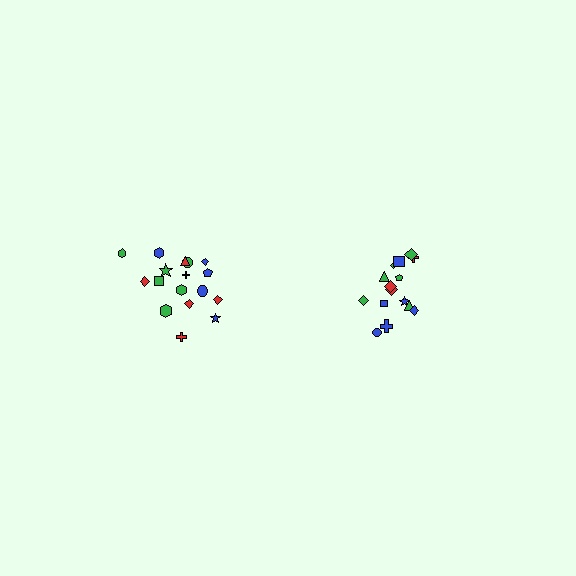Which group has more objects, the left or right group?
The left group.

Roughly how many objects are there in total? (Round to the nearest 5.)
Roughly 35 objects in total.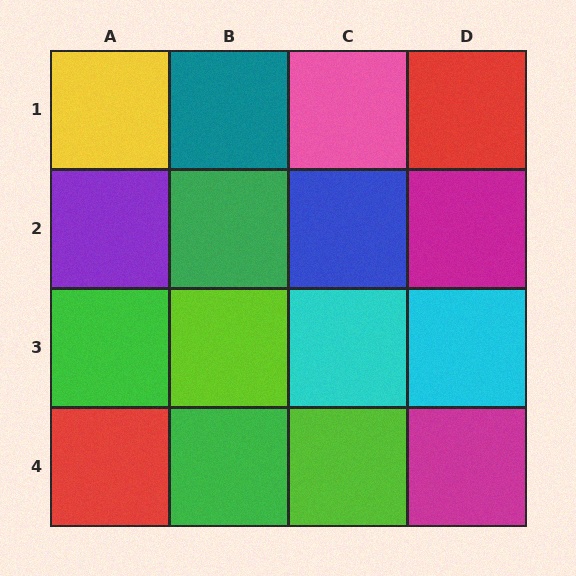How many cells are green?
3 cells are green.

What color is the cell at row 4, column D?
Magenta.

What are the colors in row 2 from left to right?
Purple, green, blue, magenta.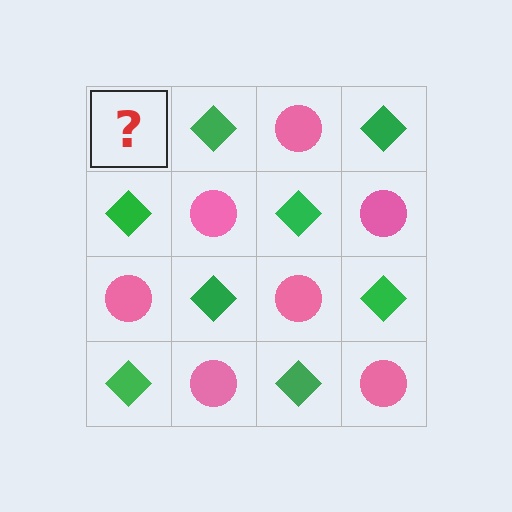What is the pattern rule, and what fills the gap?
The rule is that it alternates pink circle and green diamond in a checkerboard pattern. The gap should be filled with a pink circle.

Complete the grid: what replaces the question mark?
The question mark should be replaced with a pink circle.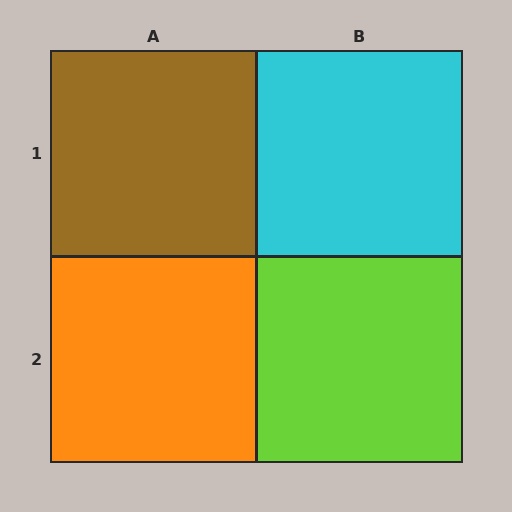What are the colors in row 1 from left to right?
Brown, cyan.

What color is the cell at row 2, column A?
Orange.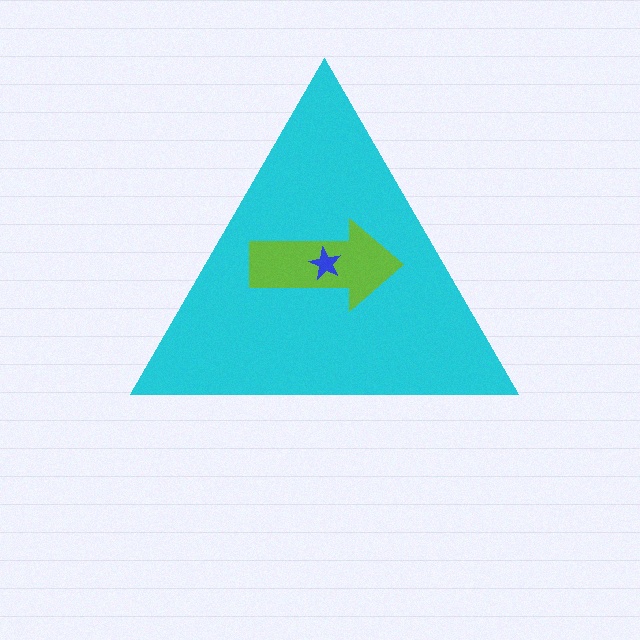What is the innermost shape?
The blue star.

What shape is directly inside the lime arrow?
The blue star.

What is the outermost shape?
The cyan triangle.